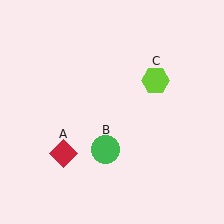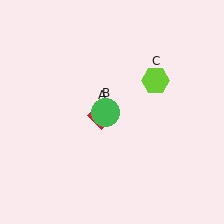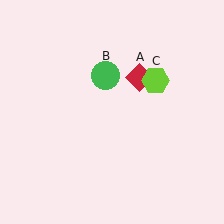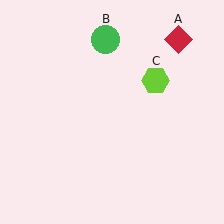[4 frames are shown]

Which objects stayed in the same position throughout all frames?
Lime hexagon (object C) remained stationary.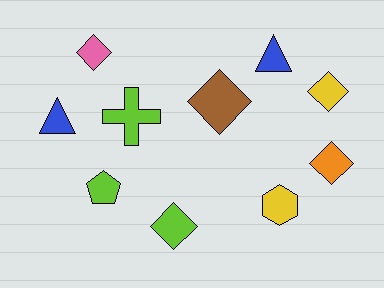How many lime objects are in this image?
There are 3 lime objects.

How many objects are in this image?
There are 10 objects.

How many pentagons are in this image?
There is 1 pentagon.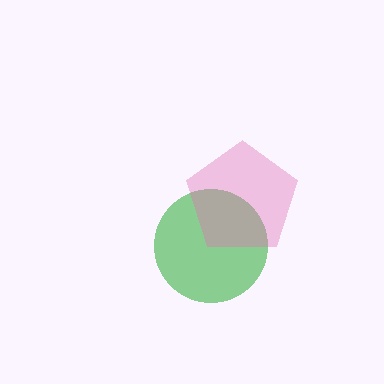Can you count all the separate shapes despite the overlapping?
Yes, there are 2 separate shapes.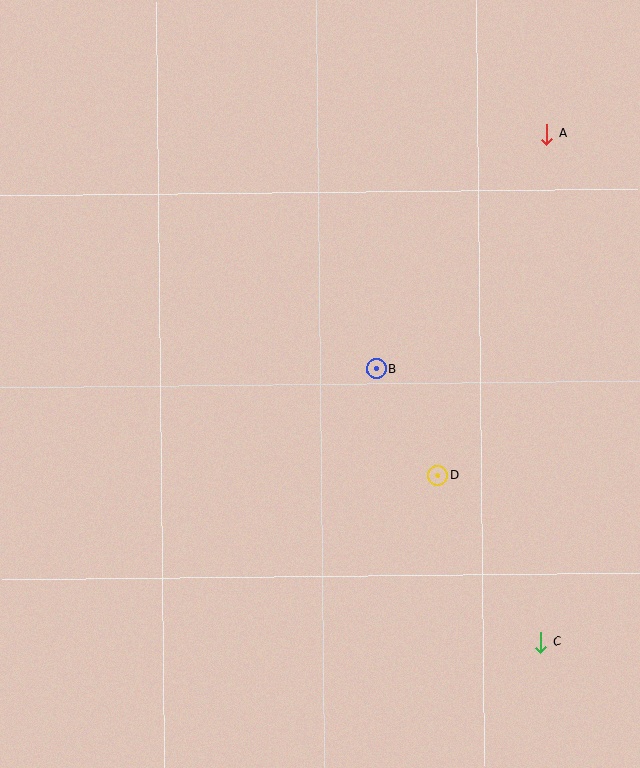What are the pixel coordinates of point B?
Point B is at (376, 369).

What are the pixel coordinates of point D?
Point D is at (438, 475).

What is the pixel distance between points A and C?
The distance between A and C is 508 pixels.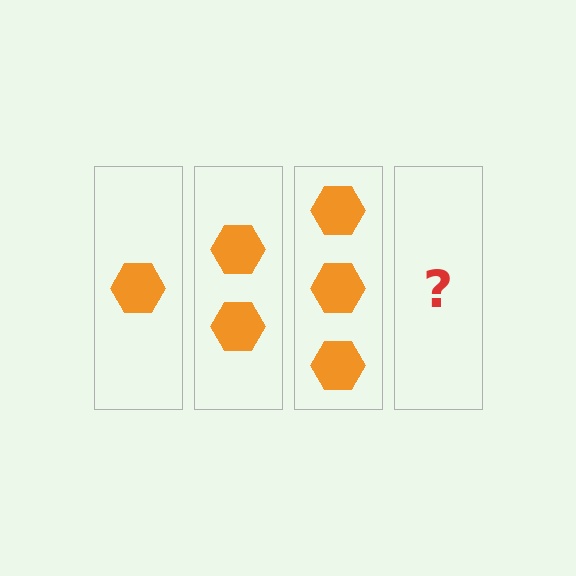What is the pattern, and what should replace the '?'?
The pattern is that each step adds one more hexagon. The '?' should be 4 hexagons.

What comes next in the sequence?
The next element should be 4 hexagons.